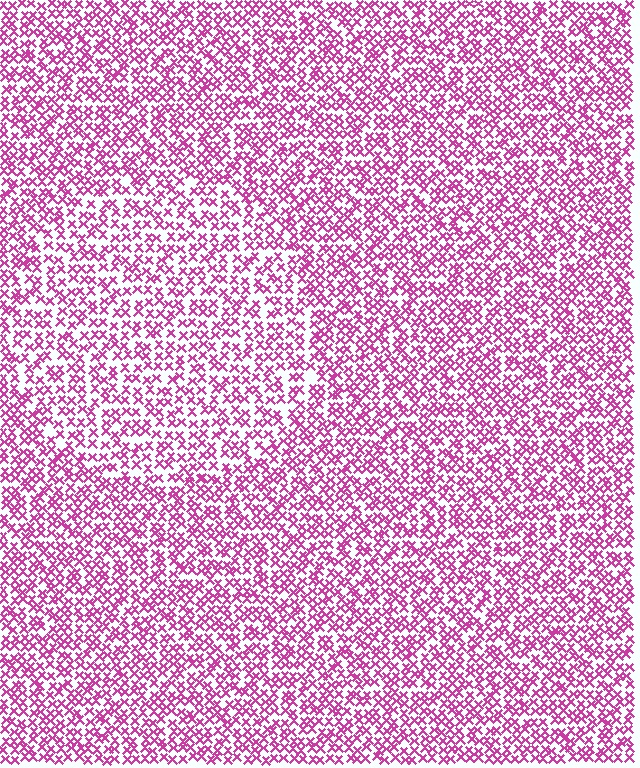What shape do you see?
I see a circle.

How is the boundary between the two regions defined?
The boundary is defined by a change in element density (approximately 1.4x ratio). All elements are the same color, size, and shape.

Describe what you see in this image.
The image contains small magenta elements arranged at two different densities. A circle-shaped region is visible where the elements are less densely packed than the surrounding area.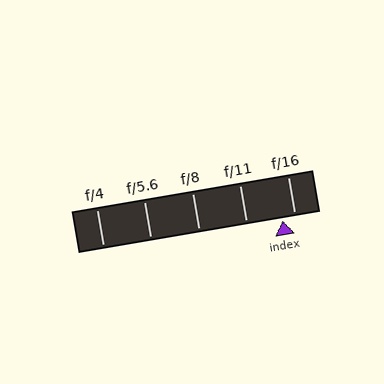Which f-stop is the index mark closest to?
The index mark is closest to f/16.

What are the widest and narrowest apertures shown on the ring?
The widest aperture shown is f/4 and the narrowest is f/16.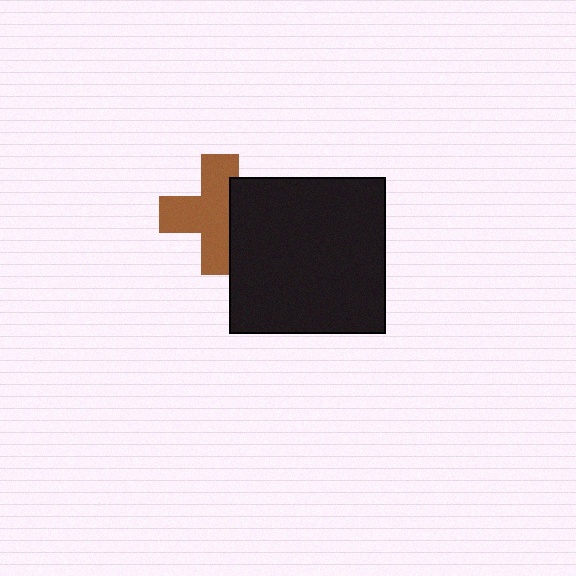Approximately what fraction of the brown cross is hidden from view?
Roughly 33% of the brown cross is hidden behind the black square.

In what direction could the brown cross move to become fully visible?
The brown cross could move left. That would shift it out from behind the black square entirely.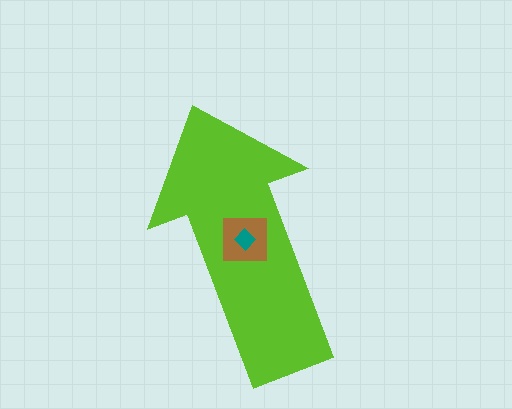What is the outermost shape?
The lime arrow.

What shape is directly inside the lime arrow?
The brown square.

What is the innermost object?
The teal diamond.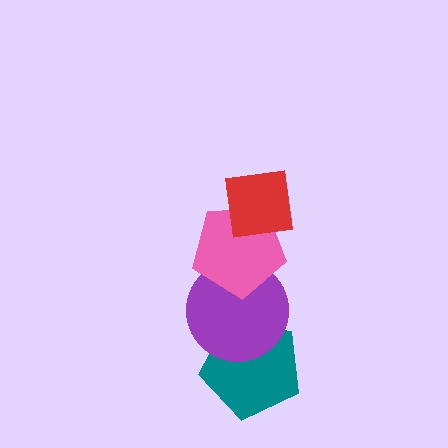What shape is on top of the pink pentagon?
The red square is on top of the pink pentagon.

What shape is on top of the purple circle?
The pink pentagon is on top of the purple circle.